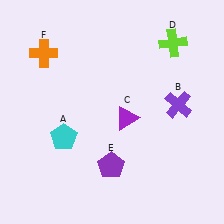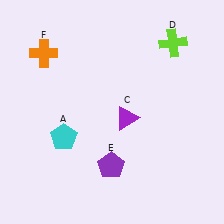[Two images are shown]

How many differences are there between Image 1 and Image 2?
There is 1 difference between the two images.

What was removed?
The purple cross (B) was removed in Image 2.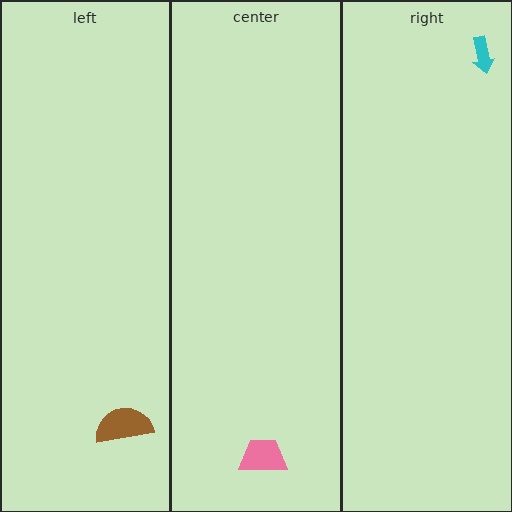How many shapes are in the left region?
1.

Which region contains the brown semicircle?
The left region.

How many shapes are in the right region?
1.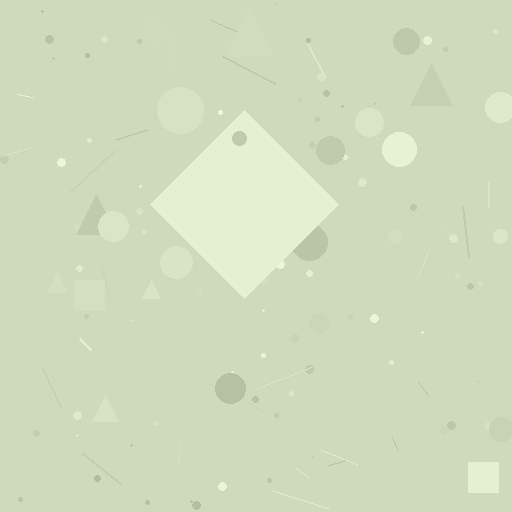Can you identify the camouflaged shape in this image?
The camouflaged shape is a diamond.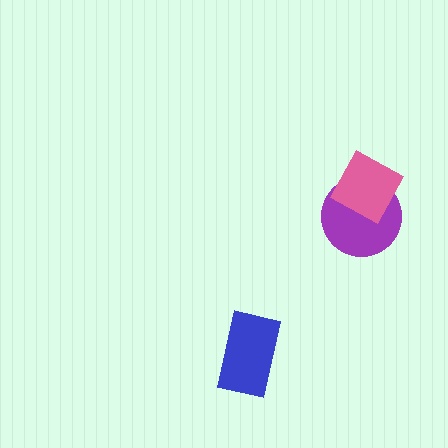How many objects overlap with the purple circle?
1 object overlaps with the purple circle.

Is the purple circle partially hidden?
Yes, it is partially covered by another shape.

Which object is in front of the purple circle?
The pink square is in front of the purple circle.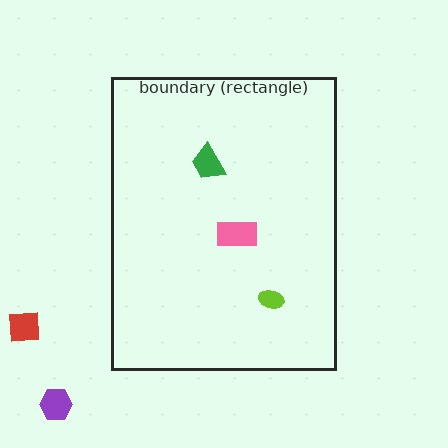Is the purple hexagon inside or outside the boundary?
Outside.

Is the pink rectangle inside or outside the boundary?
Inside.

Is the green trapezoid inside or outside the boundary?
Inside.